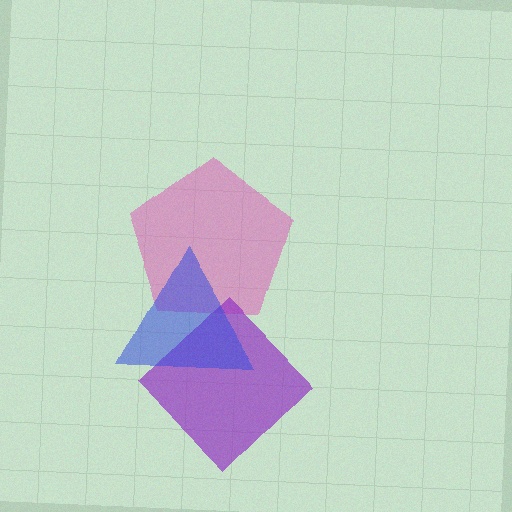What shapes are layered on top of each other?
The layered shapes are: a pink pentagon, a purple diamond, a blue triangle.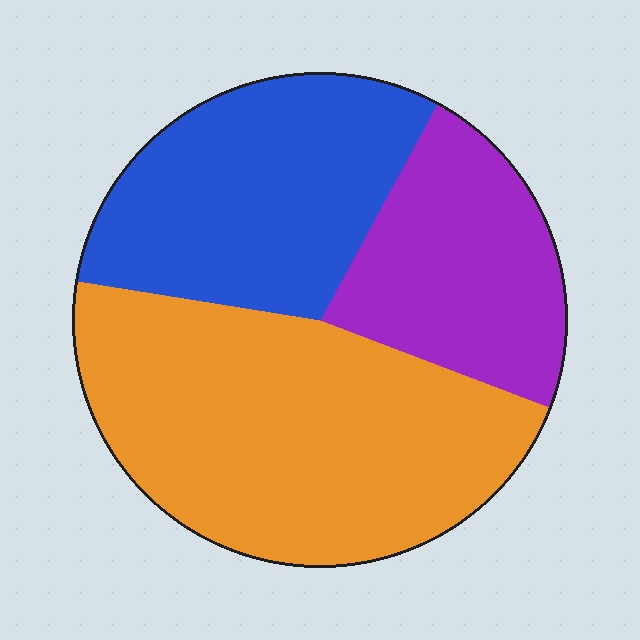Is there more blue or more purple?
Blue.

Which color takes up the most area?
Orange, at roughly 45%.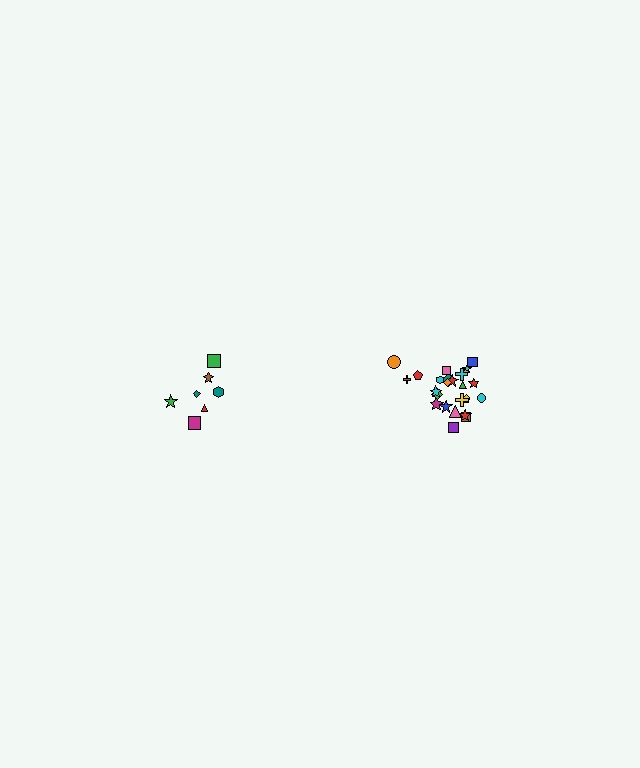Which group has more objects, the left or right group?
The right group.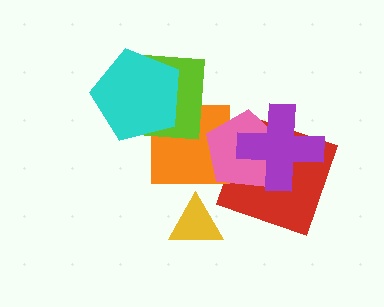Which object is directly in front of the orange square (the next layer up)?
The pink pentagon is directly in front of the orange square.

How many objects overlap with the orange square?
3 objects overlap with the orange square.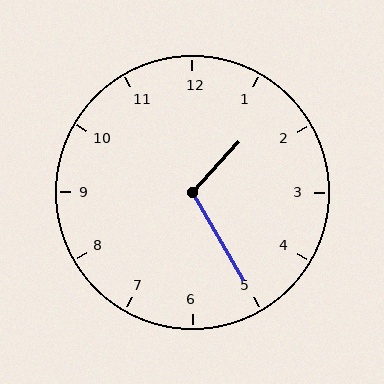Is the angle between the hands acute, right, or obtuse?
It is obtuse.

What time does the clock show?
1:25.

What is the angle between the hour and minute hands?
Approximately 108 degrees.